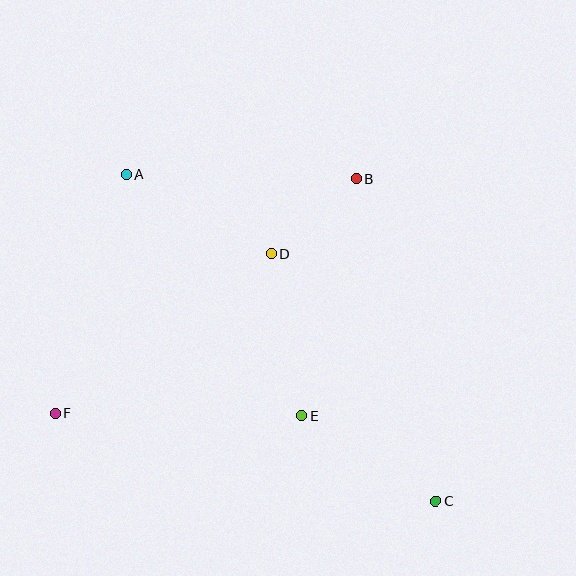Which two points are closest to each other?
Points B and D are closest to each other.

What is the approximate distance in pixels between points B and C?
The distance between B and C is approximately 332 pixels.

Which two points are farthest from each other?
Points A and C are farthest from each other.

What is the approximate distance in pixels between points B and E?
The distance between B and E is approximately 243 pixels.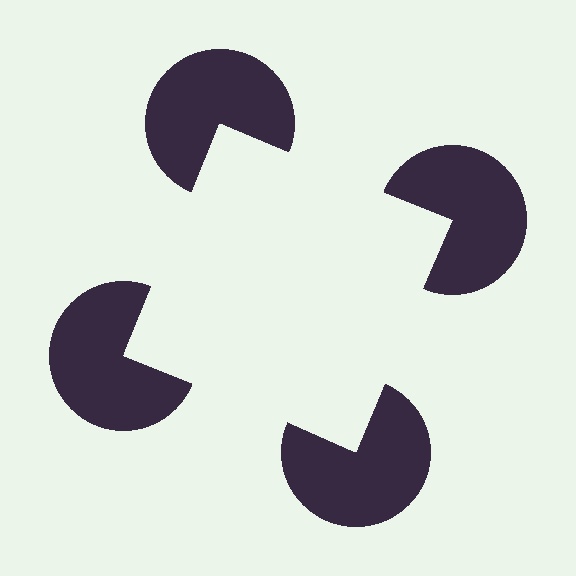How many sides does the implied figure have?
4 sides.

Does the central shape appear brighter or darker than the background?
It typically appears slightly brighter than the background, even though no actual brightness change is drawn.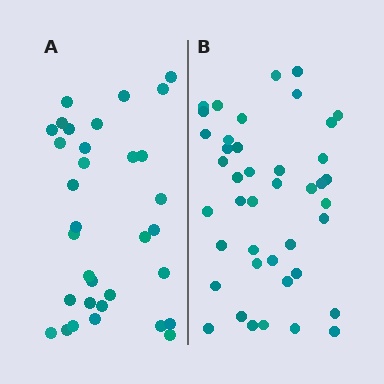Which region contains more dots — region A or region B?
Region B (the right region) has more dots.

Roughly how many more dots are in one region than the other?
Region B has roughly 8 or so more dots than region A.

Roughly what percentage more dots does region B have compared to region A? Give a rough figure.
About 25% more.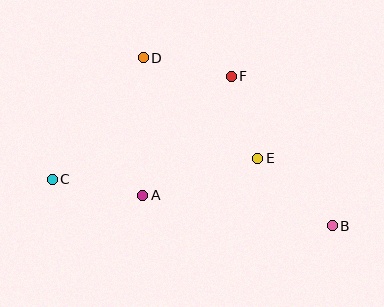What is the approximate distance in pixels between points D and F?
The distance between D and F is approximately 90 pixels.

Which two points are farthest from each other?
Points B and C are farthest from each other.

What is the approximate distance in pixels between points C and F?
The distance between C and F is approximately 207 pixels.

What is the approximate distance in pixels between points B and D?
The distance between B and D is approximately 253 pixels.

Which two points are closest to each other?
Points E and F are closest to each other.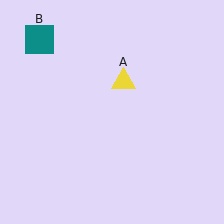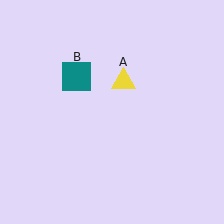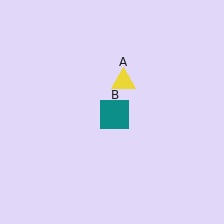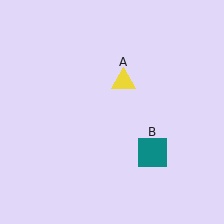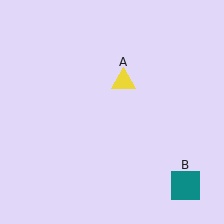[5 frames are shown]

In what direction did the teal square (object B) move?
The teal square (object B) moved down and to the right.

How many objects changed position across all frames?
1 object changed position: teal square (object B).